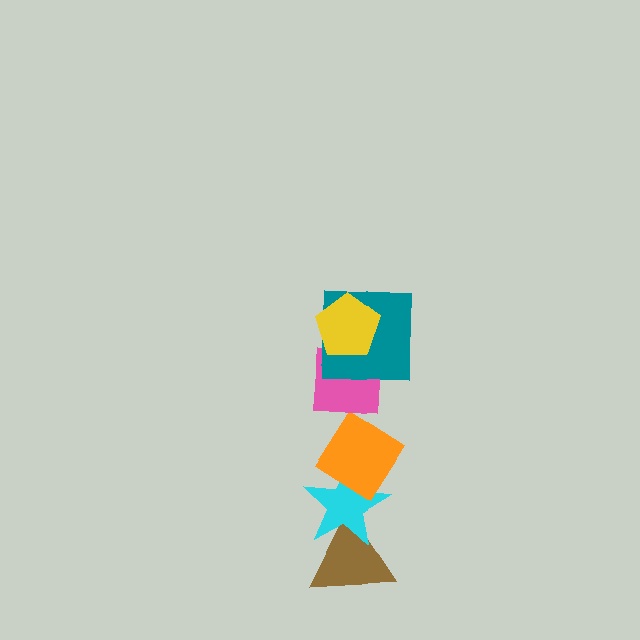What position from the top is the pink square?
The pink square is 3rd from the top.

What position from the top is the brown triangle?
The brown triangle is 6th from the top.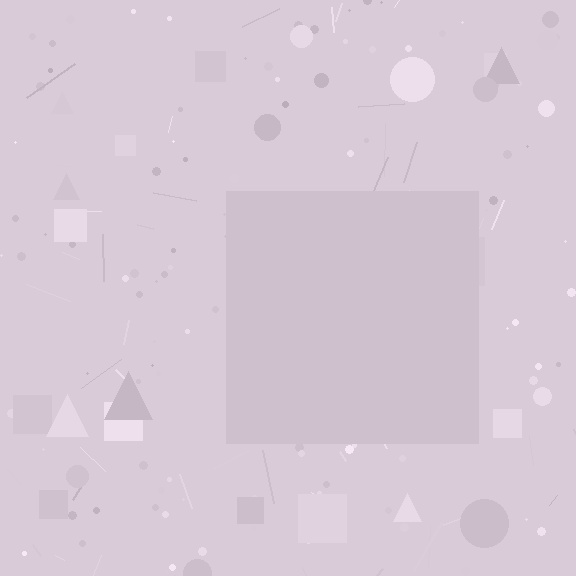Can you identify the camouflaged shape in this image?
The camouflaged shape is a square.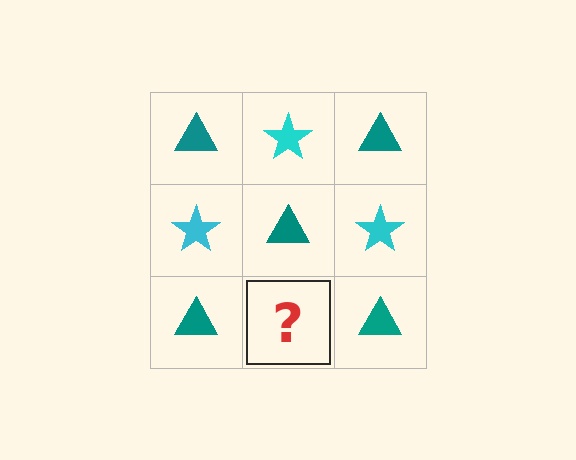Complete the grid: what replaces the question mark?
The question mark should be replaced with a cyan star.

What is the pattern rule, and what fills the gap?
The rule is that it alternates teal triangle and cyan star in a checkerboard pattern. The gap should be filled with a cyan star.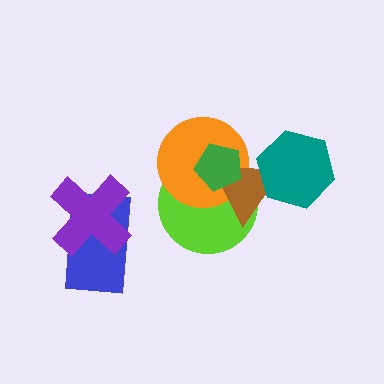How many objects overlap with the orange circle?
3 objects overlap with the orange circle.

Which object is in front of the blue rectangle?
The purple cross is in front of the blue rectangle.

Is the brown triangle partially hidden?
Yes, it is partially covered by another shape.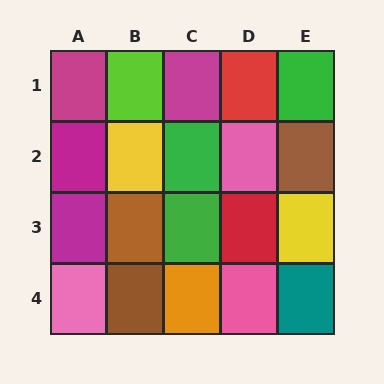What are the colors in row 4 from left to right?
Pink, brown, orange, pink, teal.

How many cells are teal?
1 cell is teal.